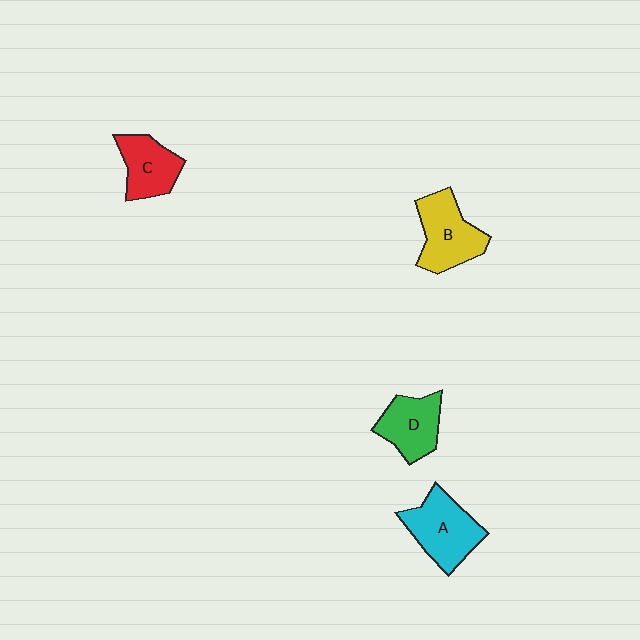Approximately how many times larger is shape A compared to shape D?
Approximately 1.3 times.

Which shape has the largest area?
Shape A (cyan).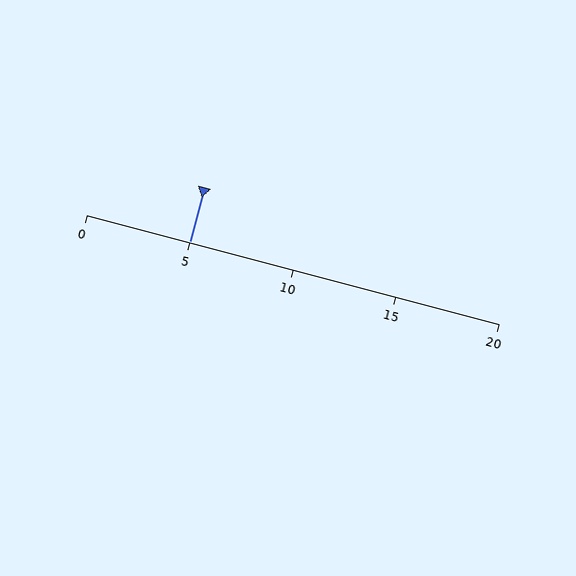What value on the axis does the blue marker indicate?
The marker indicates approximately 5.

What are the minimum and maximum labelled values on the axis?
The axis runs from 0 to 20.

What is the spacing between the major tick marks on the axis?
The major ticks are spaced 5 apart.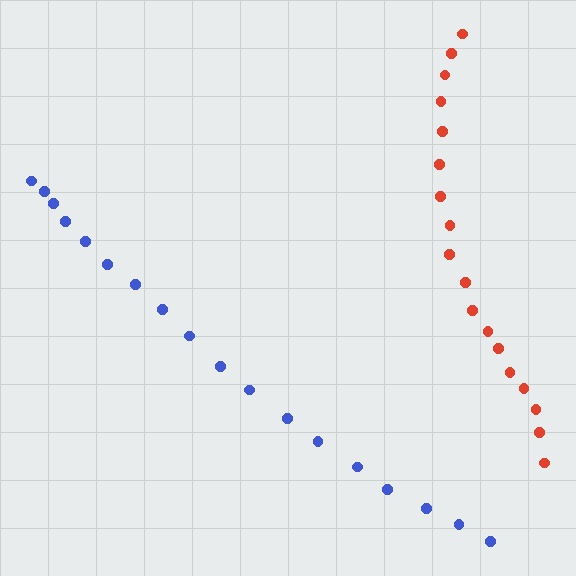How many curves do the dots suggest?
There are 2 distinct paths.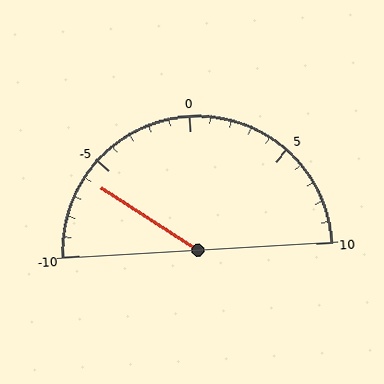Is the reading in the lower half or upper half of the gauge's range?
The reading is in the lower half of the range (-10 to 10).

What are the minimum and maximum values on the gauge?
The gauge ranges from -10 to 10.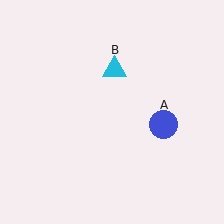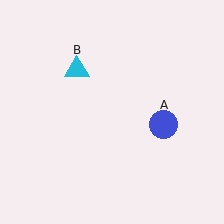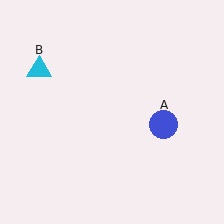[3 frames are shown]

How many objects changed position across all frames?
1 object changed position: cyan triangle (object B).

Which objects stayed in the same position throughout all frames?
Blue circle (object A) remained stationary.